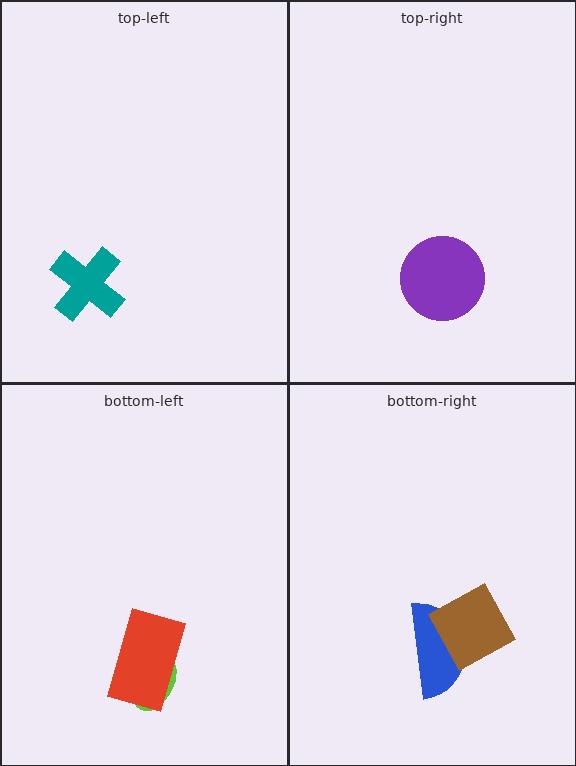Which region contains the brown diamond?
The bottom-right region.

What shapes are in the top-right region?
The purple circle.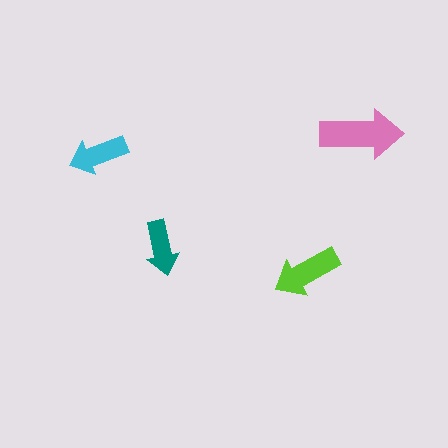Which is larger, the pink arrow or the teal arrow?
The pink one.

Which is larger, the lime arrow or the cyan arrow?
The lime one.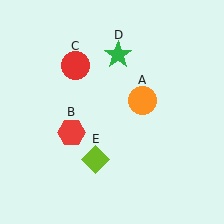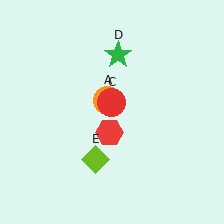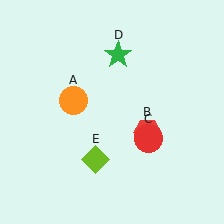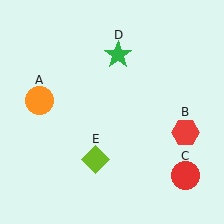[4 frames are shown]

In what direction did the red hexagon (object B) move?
The red hexagon (object B) moved right.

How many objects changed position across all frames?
3 objects changed position: orange circle (object A), red hexagon (object B), red circle (object C).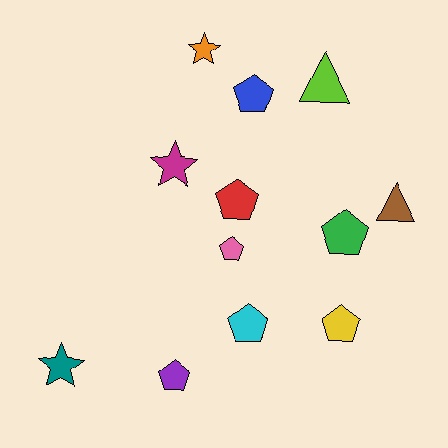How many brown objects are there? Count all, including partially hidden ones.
There is 1 brown object.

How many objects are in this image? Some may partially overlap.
There are 12 objects.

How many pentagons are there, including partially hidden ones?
There are 7 pentagons.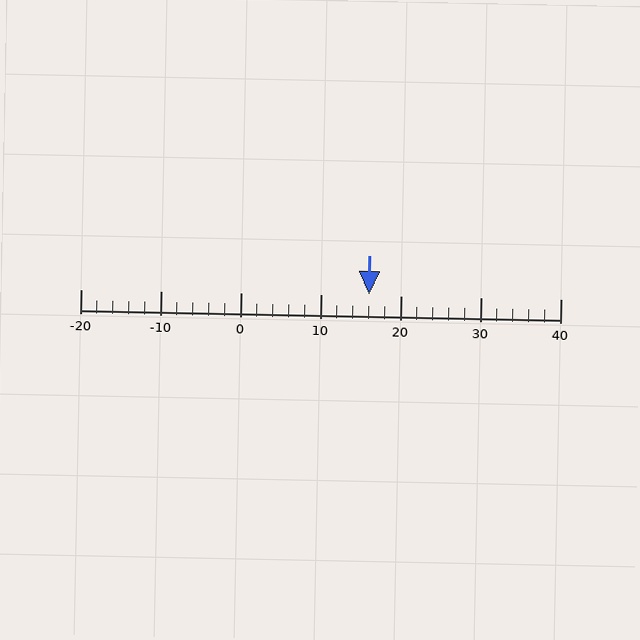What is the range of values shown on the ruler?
The ruler shows values from -20 to 40.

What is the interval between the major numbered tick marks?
The major tick marks are spaced 10 units apart.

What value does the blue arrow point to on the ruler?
The blue arrow points to approximately 16.